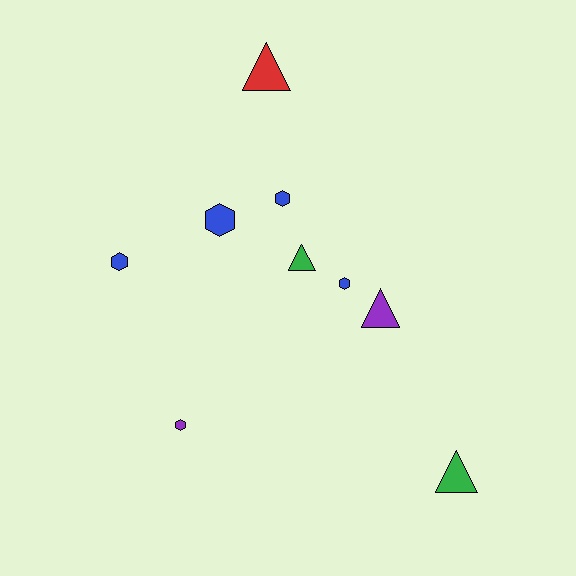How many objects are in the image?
There are 9 objects.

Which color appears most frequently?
Blue, with 4 objects.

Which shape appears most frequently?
Hexagon, with 5 objects.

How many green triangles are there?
There are 2 green triangles.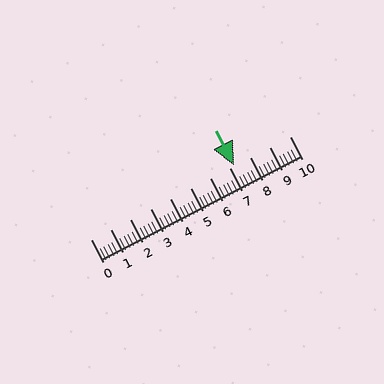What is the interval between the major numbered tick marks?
The major tick marks are spaced 1 units apart.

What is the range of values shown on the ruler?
The ruler shows values from 0 to 10.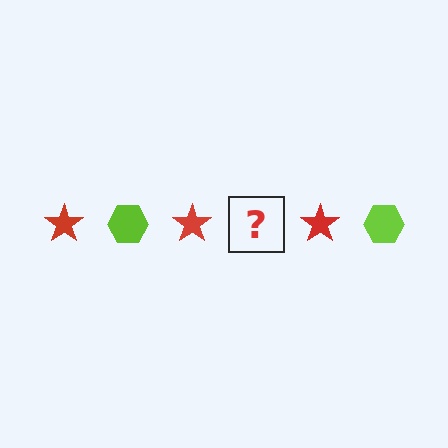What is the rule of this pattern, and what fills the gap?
The rule is that the pattern alternates between red star and lime hexagon. The gap should be filled with a lime hexagon.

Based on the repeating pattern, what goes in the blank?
The blank should be a lime hexagon.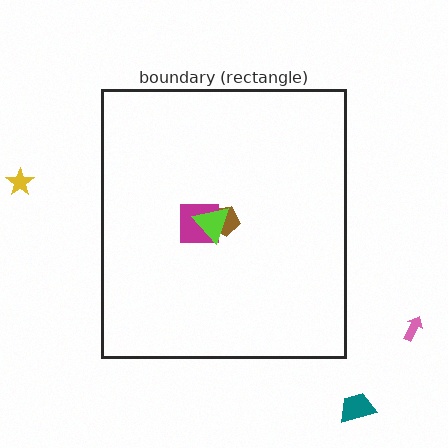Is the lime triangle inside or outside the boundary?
Inside.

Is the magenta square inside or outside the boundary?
Inside.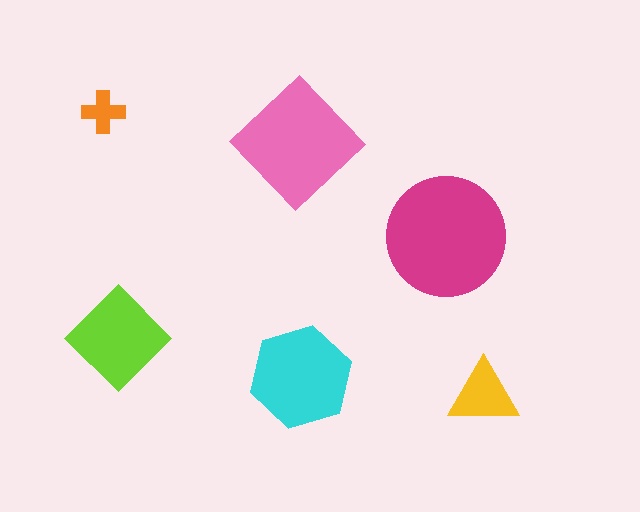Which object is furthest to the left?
The orange cross is leftmost.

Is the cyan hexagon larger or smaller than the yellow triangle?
Larger.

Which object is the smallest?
The orange cross.